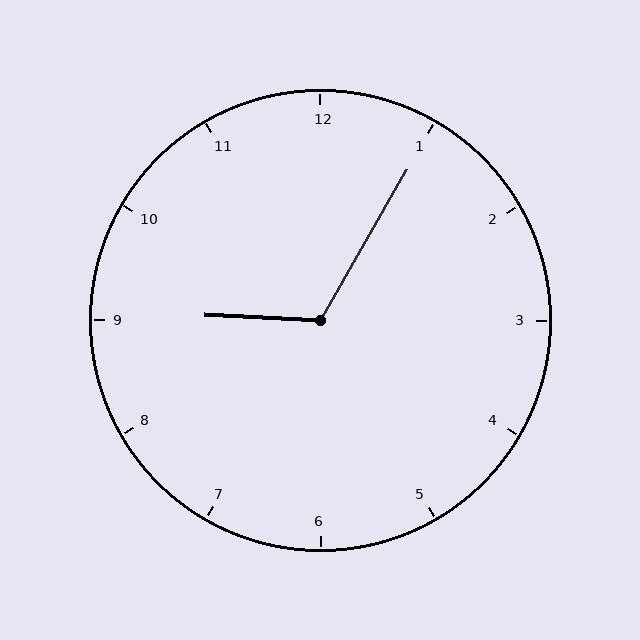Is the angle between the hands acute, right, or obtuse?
It is obtuse.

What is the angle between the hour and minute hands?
Approximately 118 degrees.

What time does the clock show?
9:05.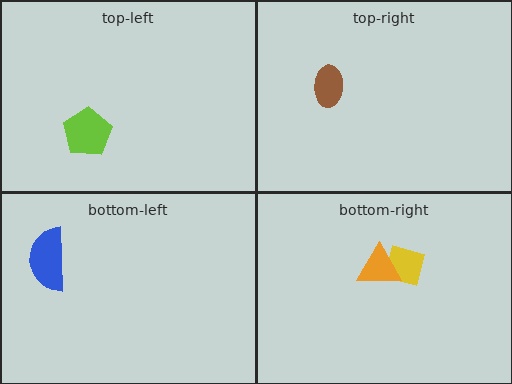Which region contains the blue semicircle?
The bottom-left region.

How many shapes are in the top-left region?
1.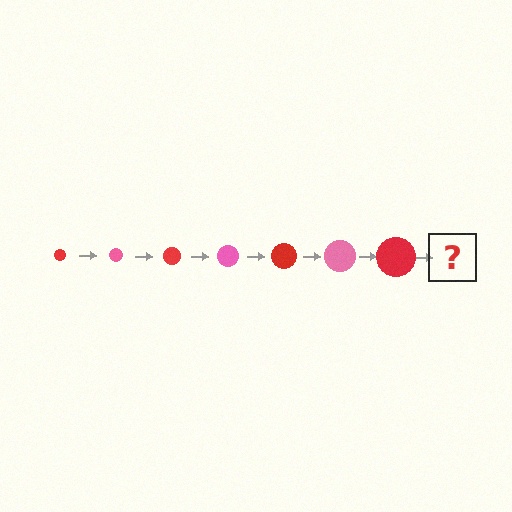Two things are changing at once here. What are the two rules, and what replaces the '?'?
The two rules are that the circle grows larger each step and the color cycles through red and pink. The '?' should be a pink circle, larger than the previous one.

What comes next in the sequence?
The next element should be a pink circle, larger than the previous one.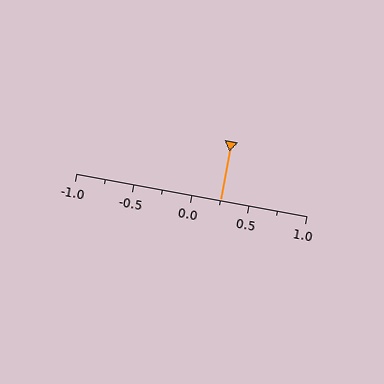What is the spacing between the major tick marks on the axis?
The major ticks are spaced 0.5 apart.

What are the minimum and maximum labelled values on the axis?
The axis runs from -1.0 to 1.0.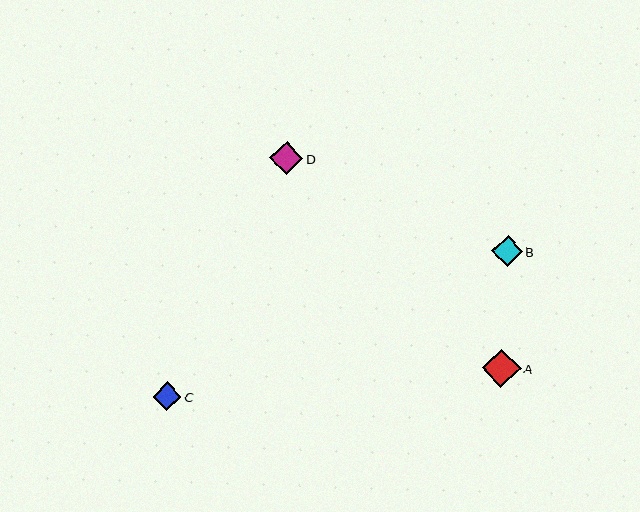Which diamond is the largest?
Diamond A is the largest with a size of approximately 39 pixels.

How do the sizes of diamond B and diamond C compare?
Diamond B and diamond C are approximately the same size.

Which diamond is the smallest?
Diamond C is the smallest with a size of approximately 28 pixels.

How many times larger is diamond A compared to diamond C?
Diamond A is approximately 1.4 times the size of diamond C.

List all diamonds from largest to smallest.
From largest to smallest: A, D, B, C.